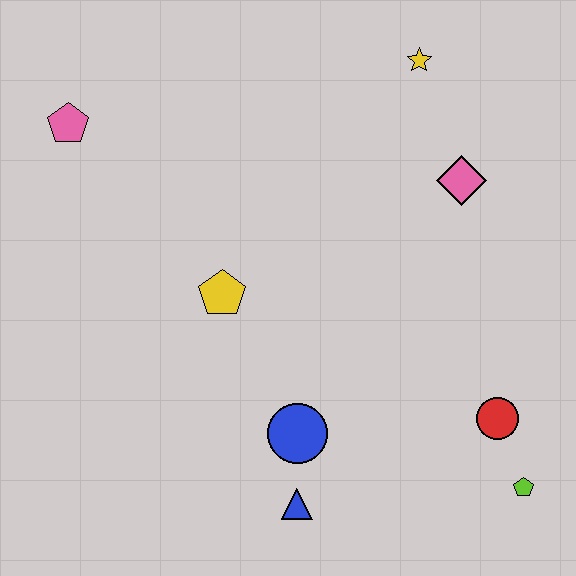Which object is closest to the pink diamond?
The yellow star is closest to the pink diamond.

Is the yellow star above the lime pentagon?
Yes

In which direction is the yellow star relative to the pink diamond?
The yellow star is above the pink diamond.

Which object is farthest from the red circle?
The pink pentagon is farthest from the red circle.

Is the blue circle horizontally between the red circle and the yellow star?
No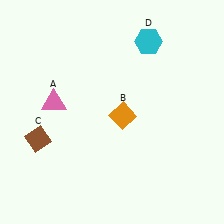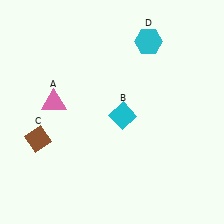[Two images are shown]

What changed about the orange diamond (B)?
In Image 1, B is orange. In Image 2, it changed to cyan.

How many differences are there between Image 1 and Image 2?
There is 1 difference between the two images.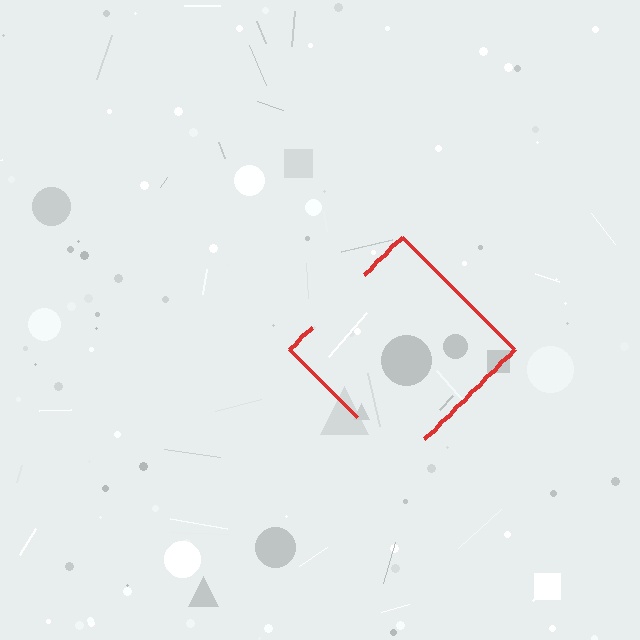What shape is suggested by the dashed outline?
The dashed outline suggests a diamond.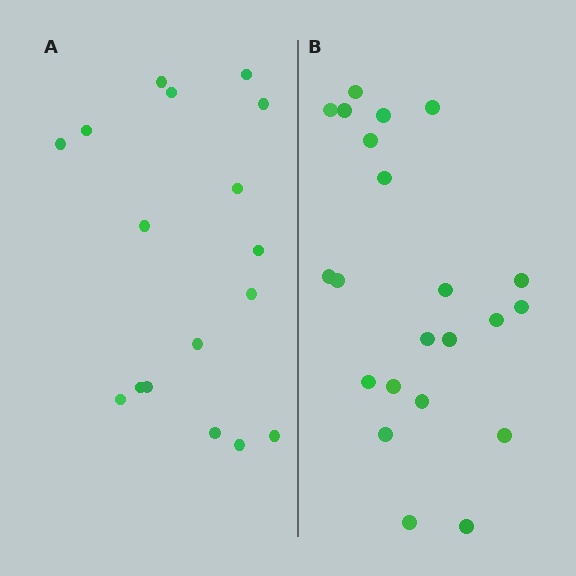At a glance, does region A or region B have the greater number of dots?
Region B (the right region) has more dots.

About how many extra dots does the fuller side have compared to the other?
Region B has about 5 more dots than region A.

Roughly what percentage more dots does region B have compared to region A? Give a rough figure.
About 30% more.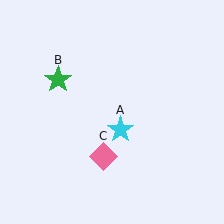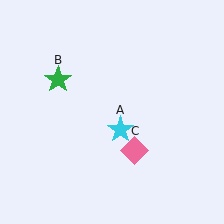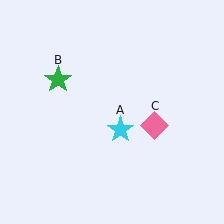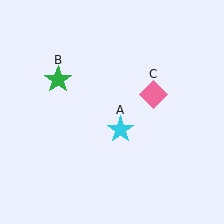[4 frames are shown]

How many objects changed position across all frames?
1 object changed position: pink diamond (object C).